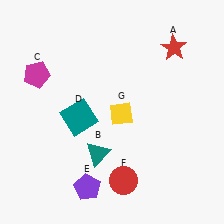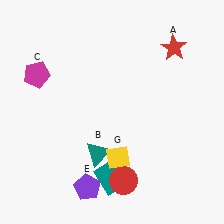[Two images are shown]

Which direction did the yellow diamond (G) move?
The yellow diamond (G) moved down.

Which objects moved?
The objects that moved are: the teal square (D), the yellow diamond (G).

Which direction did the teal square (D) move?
The teal square (D) moved down.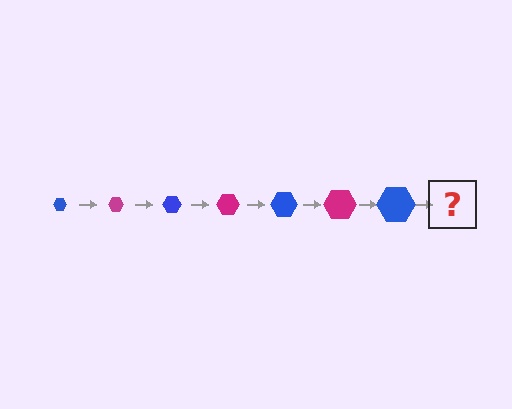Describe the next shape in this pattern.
It should be a magenta hexagon, larger than the previous one.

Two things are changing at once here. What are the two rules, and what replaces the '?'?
The two rules are that the hexagon grows larger each step and the color cycles through blue and magenta. The '?' should be a magenta hexagon, larger than the previous one.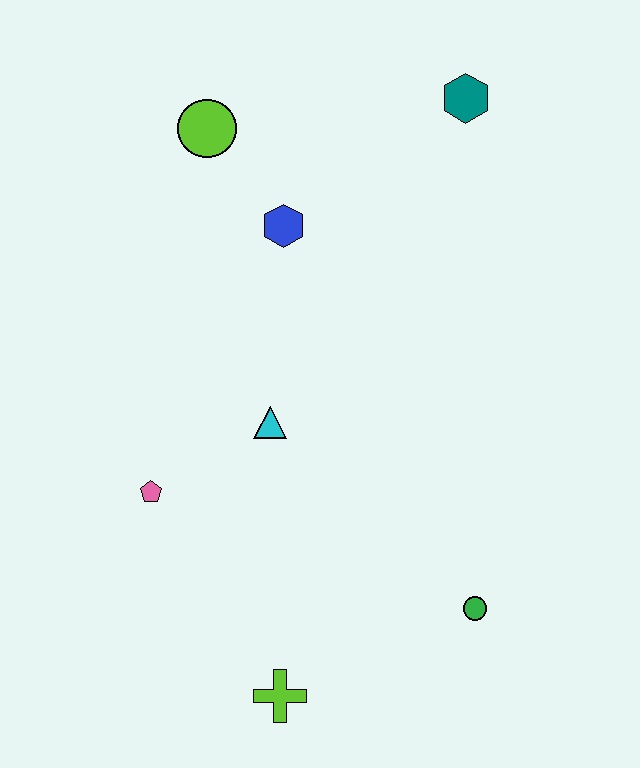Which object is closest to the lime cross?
The green circle is closest to the lime cross.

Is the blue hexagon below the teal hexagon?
Yes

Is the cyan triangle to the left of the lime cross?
Yes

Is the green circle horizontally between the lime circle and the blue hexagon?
No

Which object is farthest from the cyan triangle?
The teal hexagon is farthest from the cyan triangle.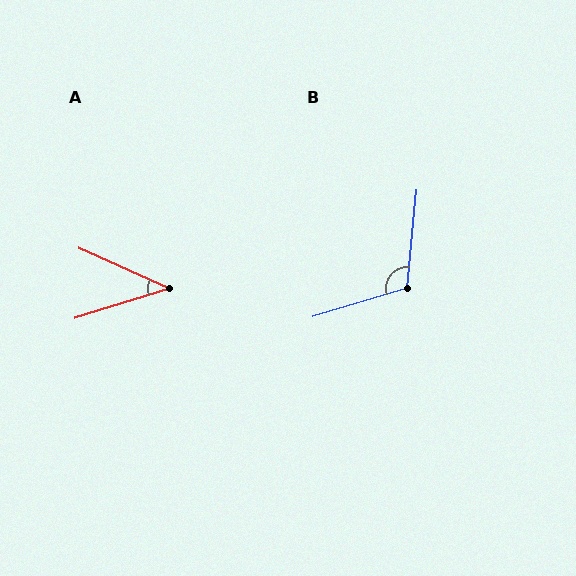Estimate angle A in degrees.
Approximately 42 degrees.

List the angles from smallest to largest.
A (42°), B (113°).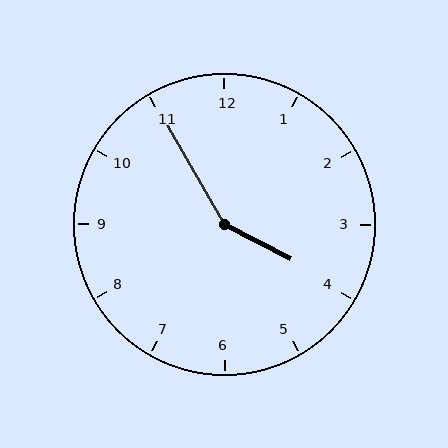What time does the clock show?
3:55.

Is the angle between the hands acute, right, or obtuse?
It is obtuse.